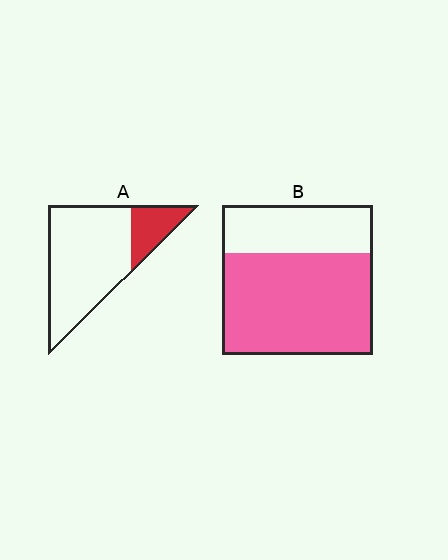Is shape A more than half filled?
No.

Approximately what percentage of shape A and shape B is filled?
A is approximately 20% and B is approximately 70%.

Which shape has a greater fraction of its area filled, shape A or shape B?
Shape B.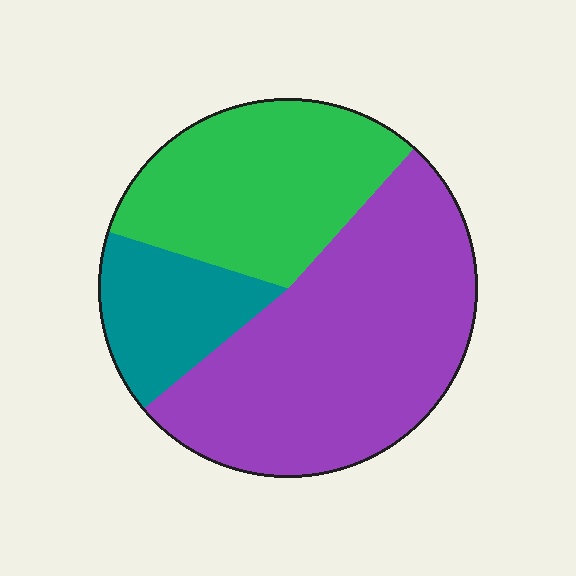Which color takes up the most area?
Purple, at roughly 50%.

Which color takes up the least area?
Teal, at roughly 15%.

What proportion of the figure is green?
Green takes up about one third (1/3) of the figure.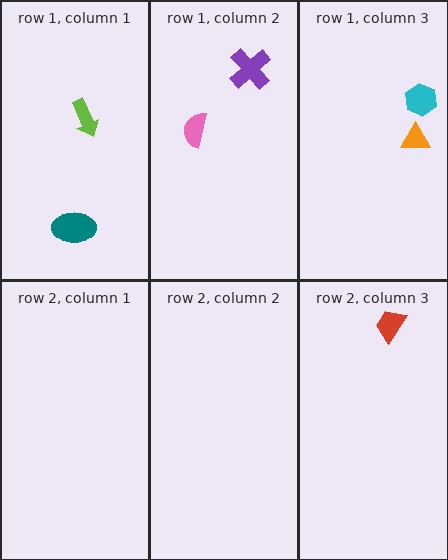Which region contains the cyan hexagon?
The row 1, column 3 region.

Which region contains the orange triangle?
The row 1, column 3 region.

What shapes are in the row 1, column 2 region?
The pink semicircle, the purple cross.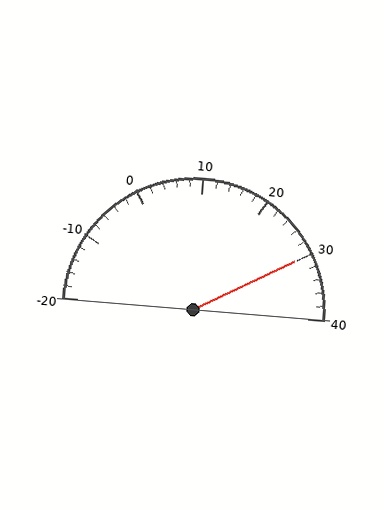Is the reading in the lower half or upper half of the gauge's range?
The reading is in the upper half of the range (-20 to 40).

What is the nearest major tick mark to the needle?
The nearest major tick mark is 30.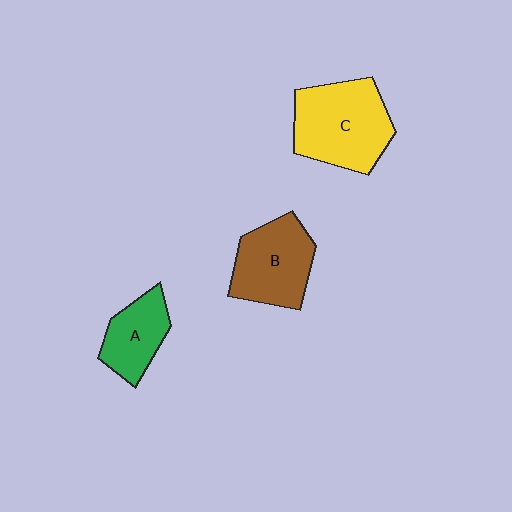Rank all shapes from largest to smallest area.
From largest to smallest: C (yellow), B (brown), A (green).